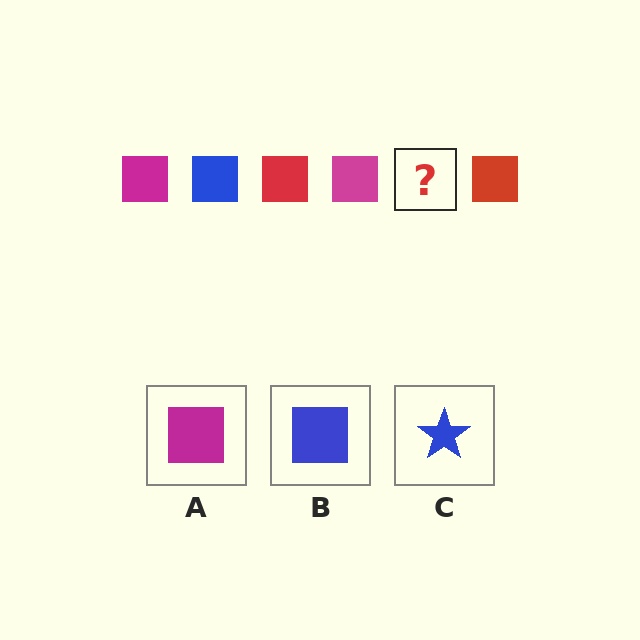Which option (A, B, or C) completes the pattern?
B.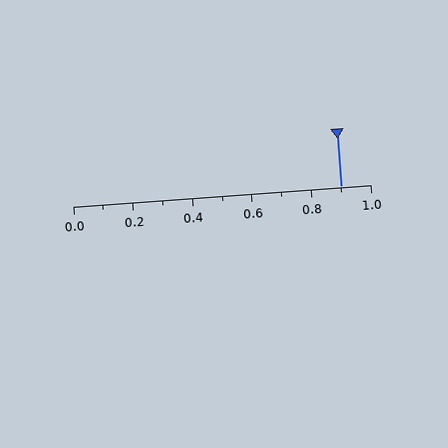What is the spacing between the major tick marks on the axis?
The major ticks are spaced 0.2 apart.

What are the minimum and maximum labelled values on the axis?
The axis runs from 0.0 to 1.0.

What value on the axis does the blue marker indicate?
The marker indicates approximately 0.9.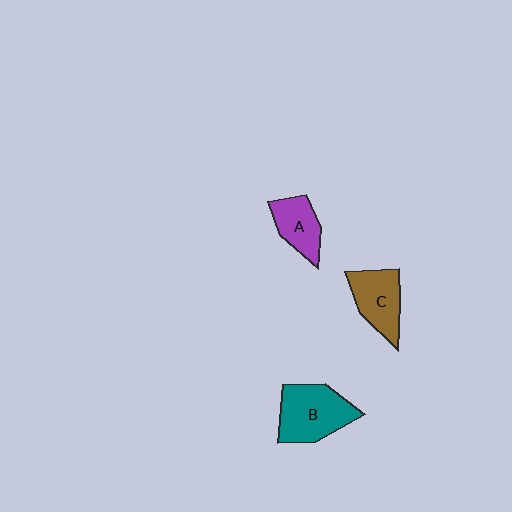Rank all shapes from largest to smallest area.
From largest to smallest: B (teal), C (brown), A (purple).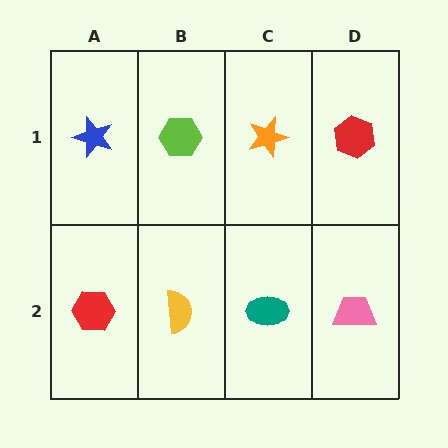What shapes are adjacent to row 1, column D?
A pink trapezoid (row 2, column D), an orange star (row 1, column C).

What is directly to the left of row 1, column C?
A lime hexagon.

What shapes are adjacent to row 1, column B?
A yellow semicircle (row 2, column B), a blue star (row 1, column A), an orange star (row 1, column C).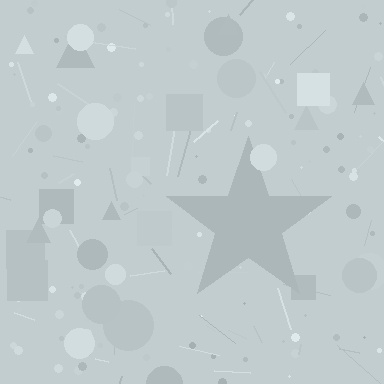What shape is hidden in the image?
A star is hidden in the image.